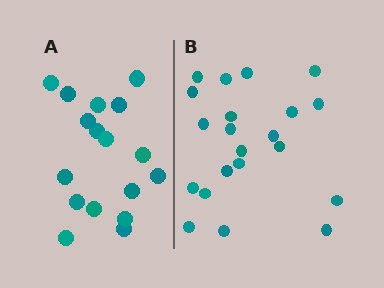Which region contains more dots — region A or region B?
Region B (the right region) has more dots.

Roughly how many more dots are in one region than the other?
Region B has about 4 more dots than region A.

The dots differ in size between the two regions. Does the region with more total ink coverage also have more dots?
No. Region A has more total ink coverage because its dots are larger, but region B actually contains more individual dots. Total area can be misleading — the number of items is what matters here.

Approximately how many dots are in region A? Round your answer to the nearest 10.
About 20 dots. (The exact count is 17, which rounds to 20.)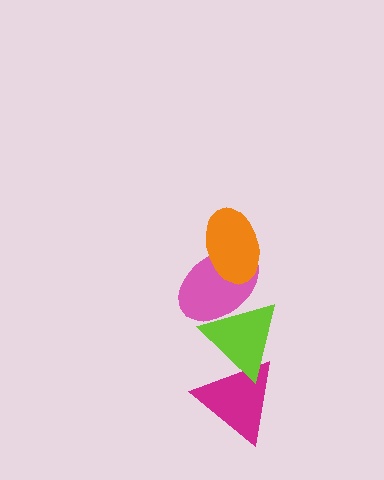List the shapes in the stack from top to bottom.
From top to bottom: the orange ellipse, the pink ellipse, the lime triangle, the magenta triangle.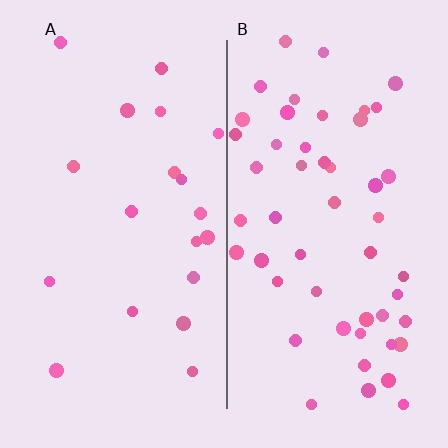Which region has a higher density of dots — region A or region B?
B (the right).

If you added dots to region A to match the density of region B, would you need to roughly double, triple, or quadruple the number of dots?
Approximately triple.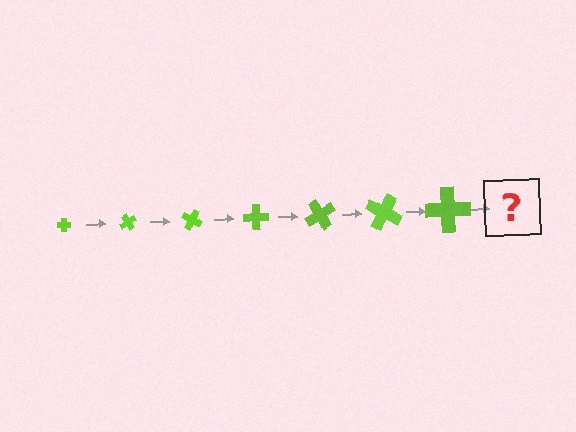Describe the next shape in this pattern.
It should be a cross, larger than the previous one and rotated 420 degrees from the start.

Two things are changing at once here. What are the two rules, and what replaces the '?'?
The two rules are that the cross grows larger each step and it rotates 60 degrees each step. The '?' should be a cross, larger than the previous one and rotated 420 degrees from the start.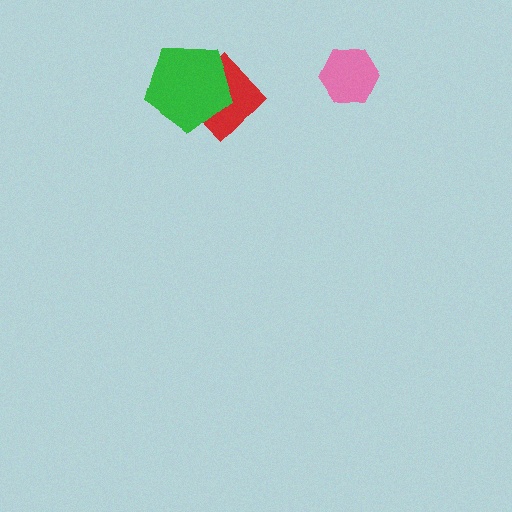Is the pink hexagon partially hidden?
No, no other shape covers it.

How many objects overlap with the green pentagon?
1 object overlaps with the green pentagon.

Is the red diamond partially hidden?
Yes, it is partially covered by another shape.